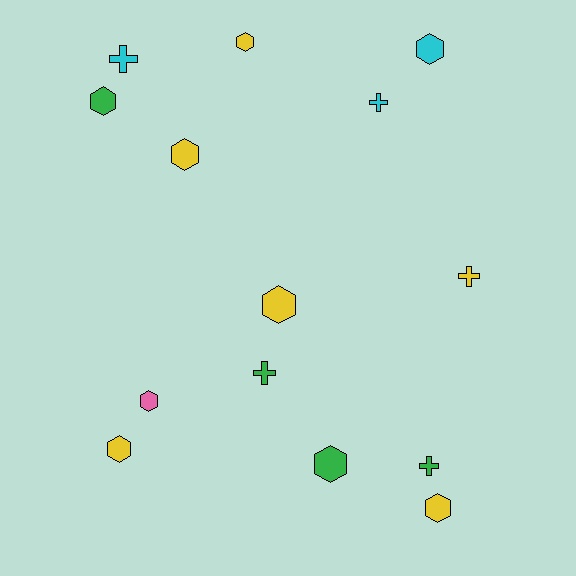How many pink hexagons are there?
There is 1 pink hexagon.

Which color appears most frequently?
Yellow, with 6 objects.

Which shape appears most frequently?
Hexagon, with 9 objects.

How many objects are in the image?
There are 14 objects.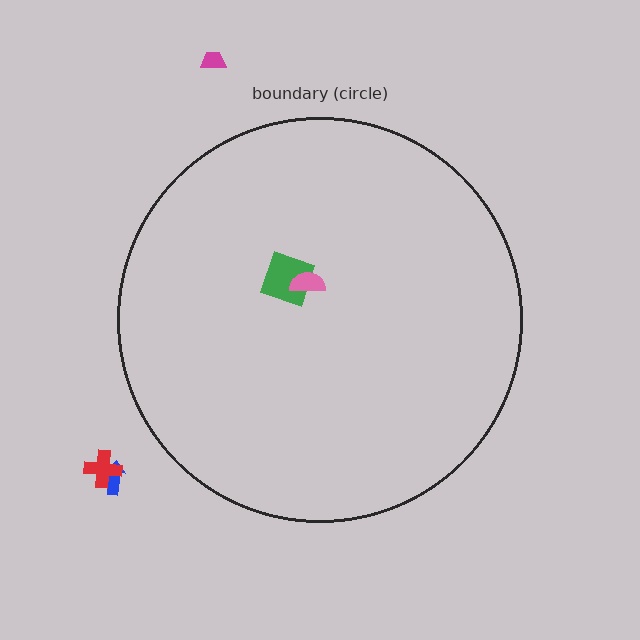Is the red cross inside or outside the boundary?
Outside.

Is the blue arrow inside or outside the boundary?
Outside.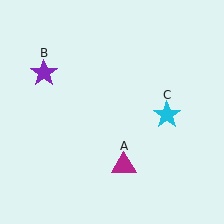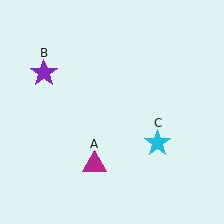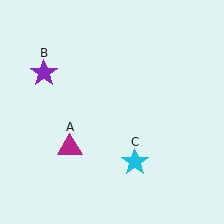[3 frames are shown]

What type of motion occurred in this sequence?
The magenta triangle (object A), cyan star (object C) rotated clockwise around the center of the scene.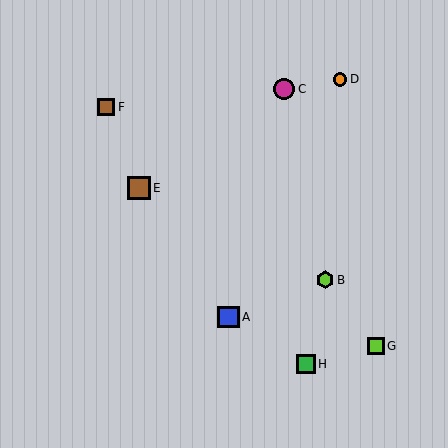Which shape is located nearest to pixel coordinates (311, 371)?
The green square (labeled H) at (306, 364) is nearest to that location.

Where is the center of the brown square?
The center of the brown square is at (106, 107).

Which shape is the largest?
The brown square (labeled E) is the largest.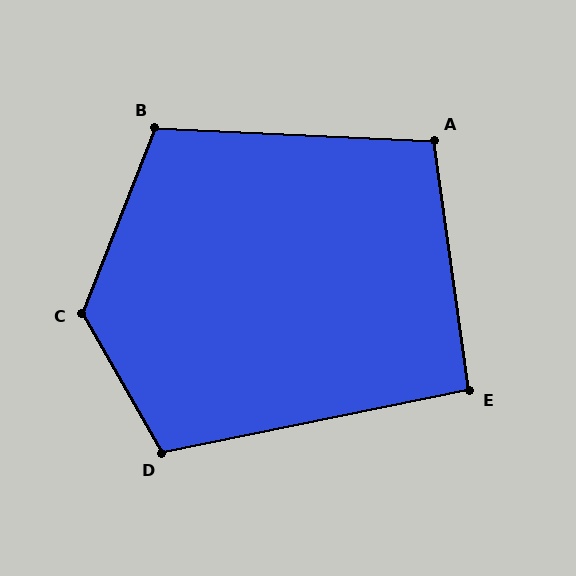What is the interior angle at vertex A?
Approximately 100 degrees (obtuse).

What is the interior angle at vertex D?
Approximately 108 degrees (obtuse).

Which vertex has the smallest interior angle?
E, at approximately 94 degrees.